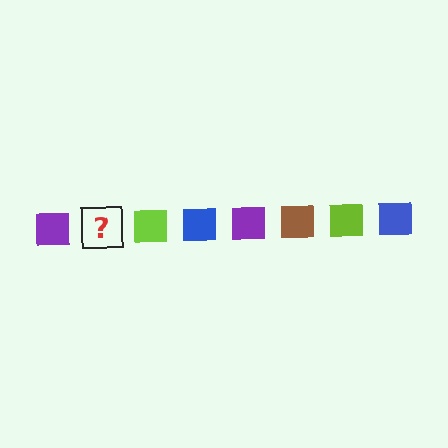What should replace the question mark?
The question mark should be replaced with a brown square.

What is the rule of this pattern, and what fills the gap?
The rule is that the pattern cycles through purple, brown, lime, blue squares. The gap should be filled with a brown square.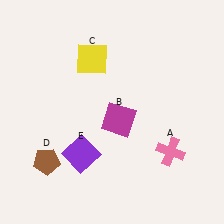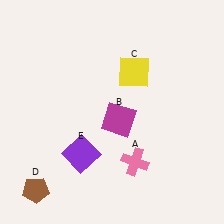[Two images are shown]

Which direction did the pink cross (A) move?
The pink cross (A) moved left.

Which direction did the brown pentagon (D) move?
The brown pentagon (D) moved down.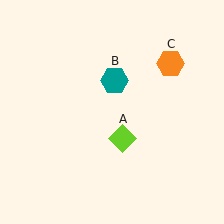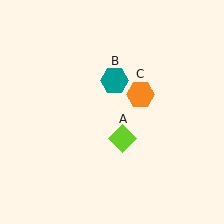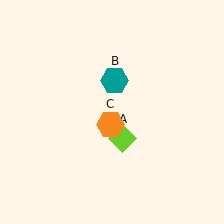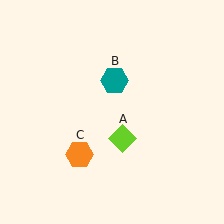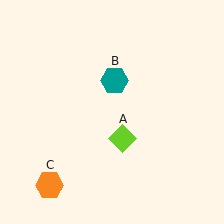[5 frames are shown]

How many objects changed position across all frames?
1 object changed position: orange hexagon (object C).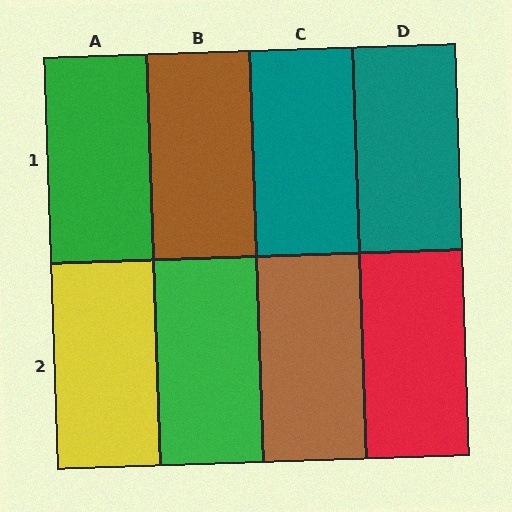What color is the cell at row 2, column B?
Green.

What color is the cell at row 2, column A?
Yellow.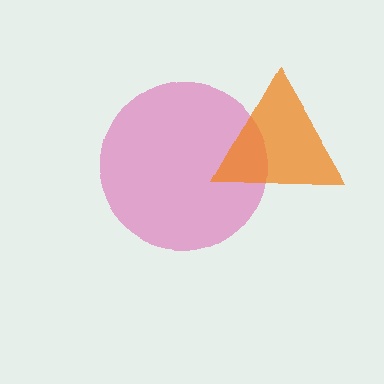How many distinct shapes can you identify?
There are 2 distinct shapes: a magenta circle, an orange triangle.